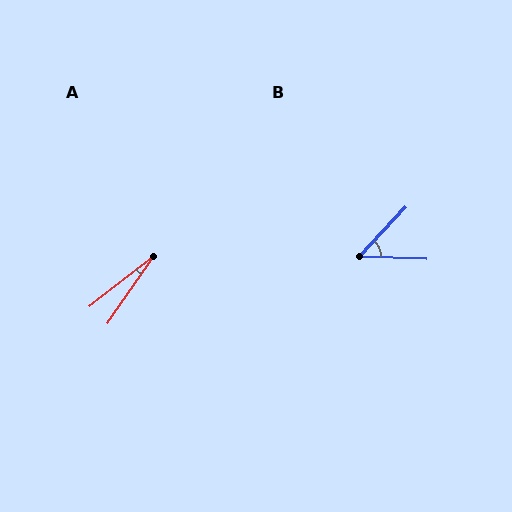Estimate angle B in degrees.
Approximately 49 degrees.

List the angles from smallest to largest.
A (17°), B (49°).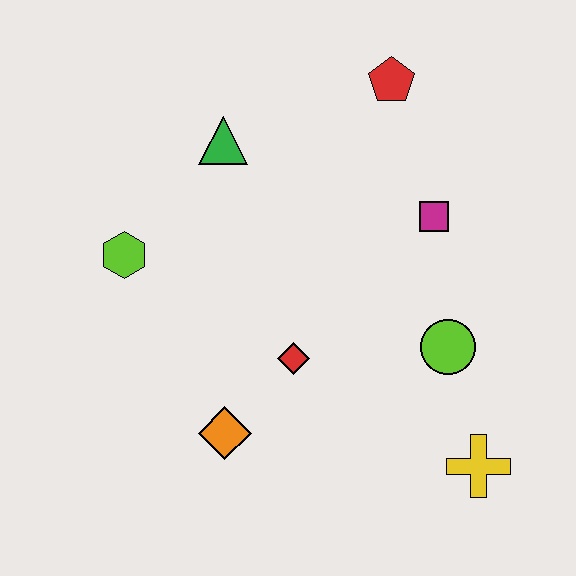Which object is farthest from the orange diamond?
The red pentagon is farthest from the orange diamond.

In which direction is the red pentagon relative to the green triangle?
The red pentagon is to the right of the green triangle.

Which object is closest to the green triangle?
The lime hexagon is closest to the green triangle.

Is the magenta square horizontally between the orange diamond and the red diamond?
No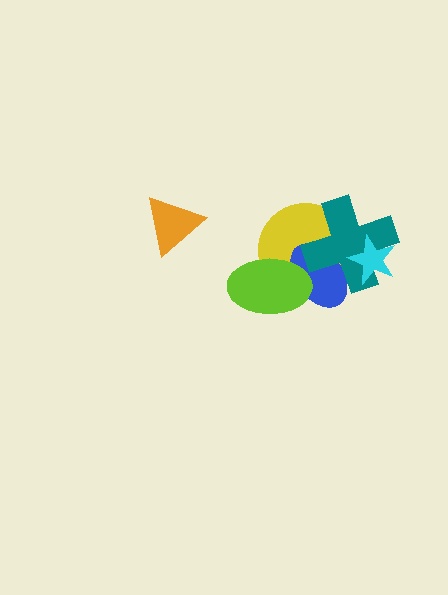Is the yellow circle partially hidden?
Yes, it is partially covered by another shape.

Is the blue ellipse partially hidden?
Yes, it is partially covered by another shape.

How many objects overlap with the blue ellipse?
4 objects overlap with the blue ellipse.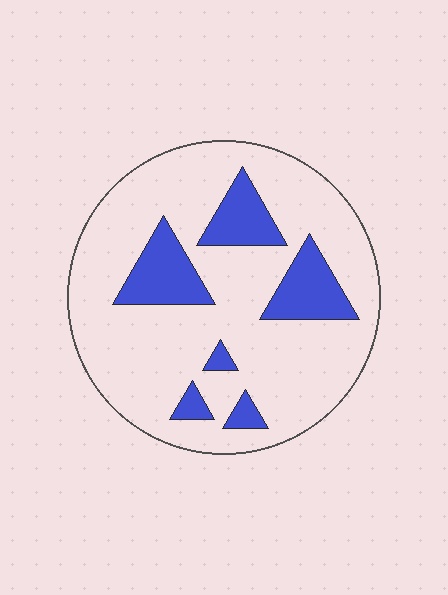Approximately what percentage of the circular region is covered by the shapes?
Approximately 20%.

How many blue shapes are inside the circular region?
6.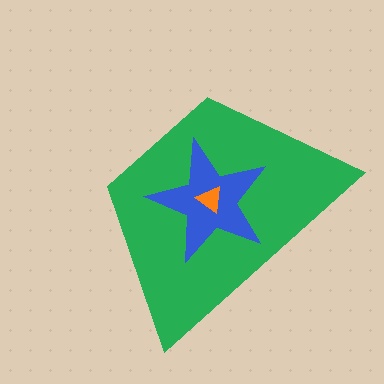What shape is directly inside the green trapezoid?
The blue star.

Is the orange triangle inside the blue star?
Yes.